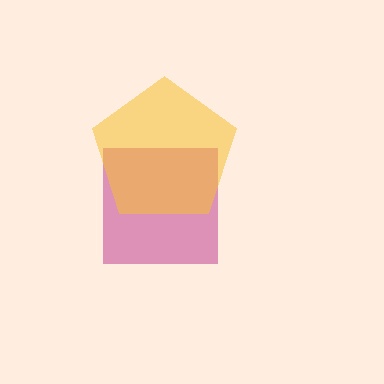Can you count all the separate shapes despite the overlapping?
Yes, there are 2 separate shapes.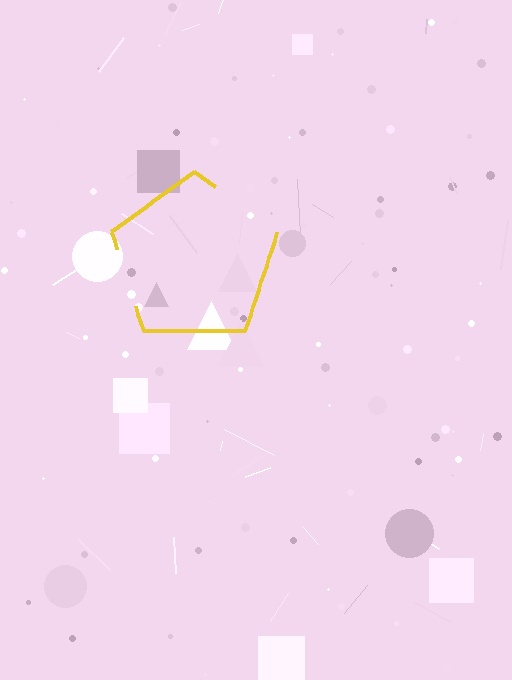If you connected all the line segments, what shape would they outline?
They would outline a pentagon.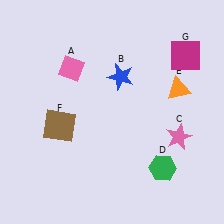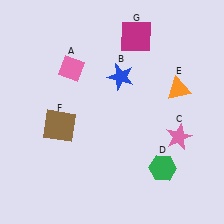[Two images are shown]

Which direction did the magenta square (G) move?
The magenta square (G) moved left.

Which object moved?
The magenta square (G) moved left.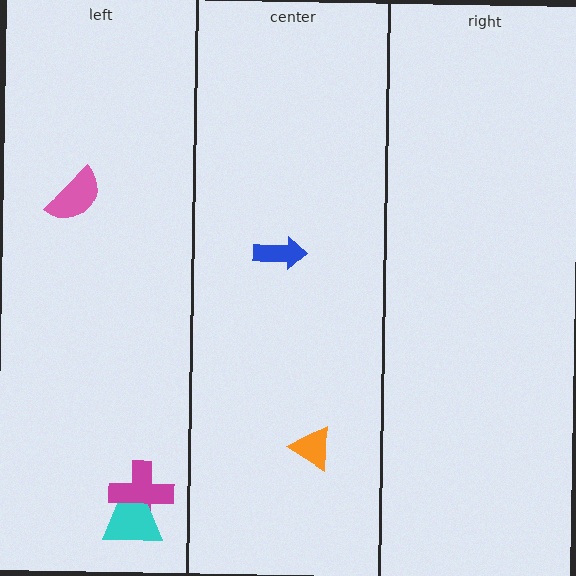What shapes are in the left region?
The pink semicircle, the magenta cross, the cyan trapezoid.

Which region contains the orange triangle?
The center region.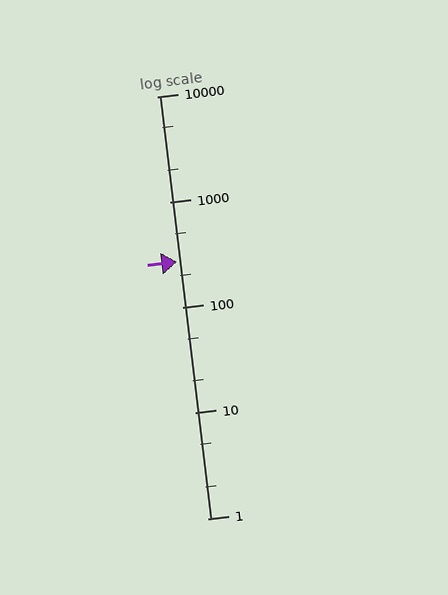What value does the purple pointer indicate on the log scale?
The pointer indicates approximately 270.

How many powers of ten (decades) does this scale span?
The scale spans 4 decades, from 1 to 10000.